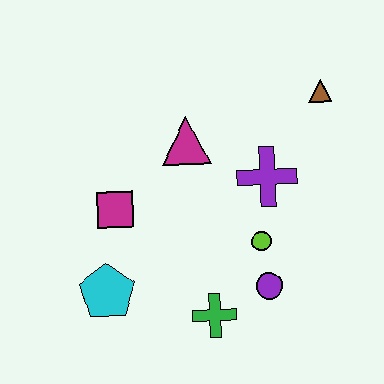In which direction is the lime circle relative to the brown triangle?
The lime circle is below the brown triangle.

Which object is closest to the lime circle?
The purple circle is closest to the lime circle.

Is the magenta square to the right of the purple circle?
No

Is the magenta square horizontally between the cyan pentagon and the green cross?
Yes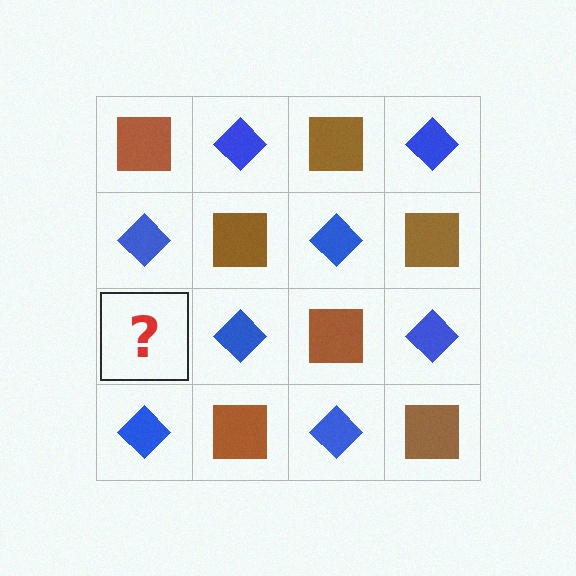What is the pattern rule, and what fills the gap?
The rule is that it alternates brown square and blue diamond in a checkerboard pattern. The gap should be filled with a brown square.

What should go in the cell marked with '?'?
The missing cell should contain a brown square.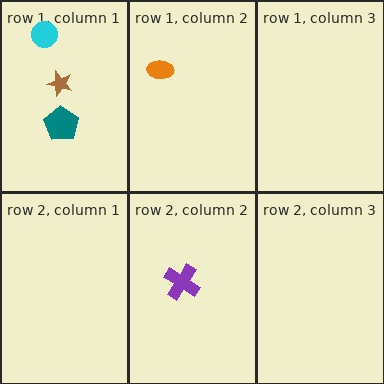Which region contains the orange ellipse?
The row 1, column 2 region.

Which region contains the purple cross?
The row 2, column 2 region.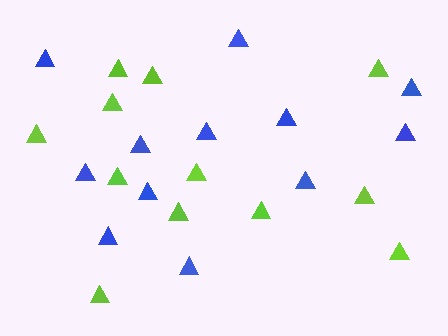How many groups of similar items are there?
There are 2 groups: one group of lime triangles (12) and one group of blue triangles (12).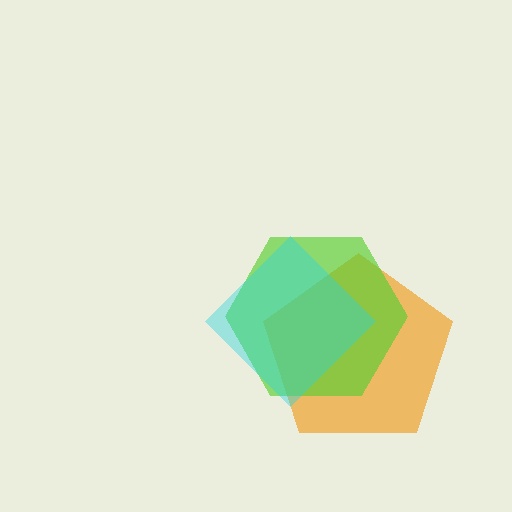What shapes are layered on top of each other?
The layered shapes are: an orange pentagon, a lime hexagon, a cyan diamond.